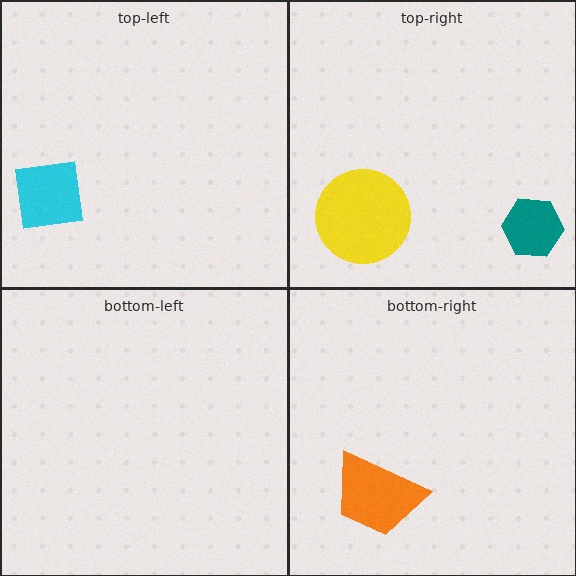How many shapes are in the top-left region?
1.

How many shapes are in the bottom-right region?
1.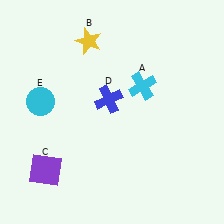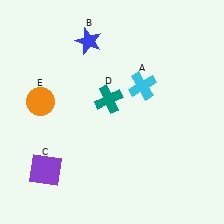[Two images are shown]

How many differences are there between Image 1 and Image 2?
There are 3 differences between the two images.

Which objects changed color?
B changed from yellow to blue. D changed from blue to teal. E changed from cyan to orange.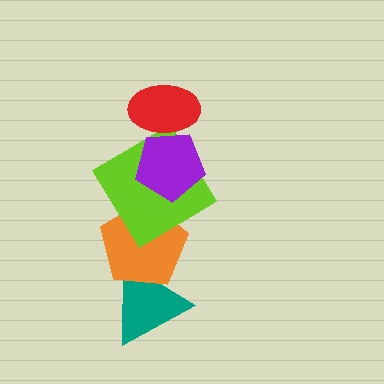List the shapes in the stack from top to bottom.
From top to bottom: the red ellipse, the purple pentagon, the lime diamond, the orange pentagon, the teal triangle.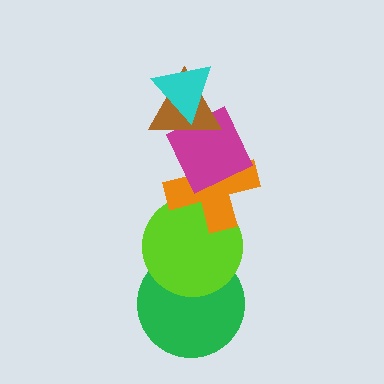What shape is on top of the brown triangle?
The cyan triangle is on top of the brown triangle.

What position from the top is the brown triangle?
The brown triangle is 2nd from the top.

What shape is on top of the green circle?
The lime circle is on top of the green circle.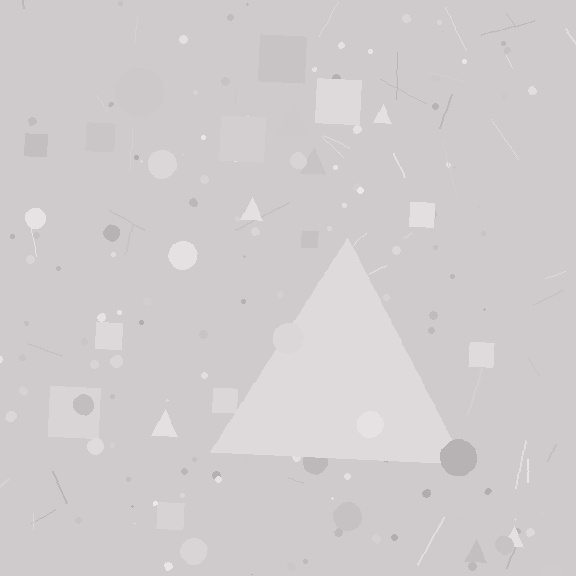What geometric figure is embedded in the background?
A triangle is embedded in the background.